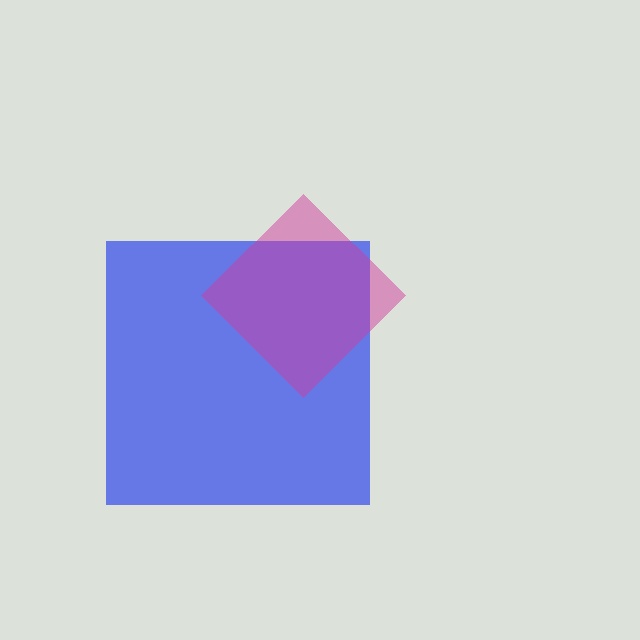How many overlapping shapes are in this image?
There are 2 overlapping shapes in the image.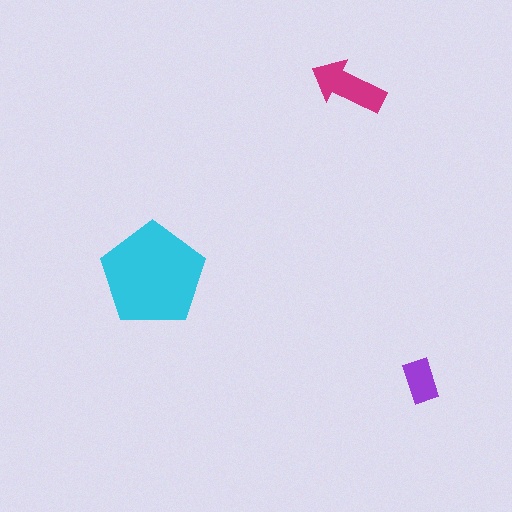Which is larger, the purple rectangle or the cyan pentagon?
The cyan pentagon.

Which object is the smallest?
The purple rectangle.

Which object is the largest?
The cyan pentagon.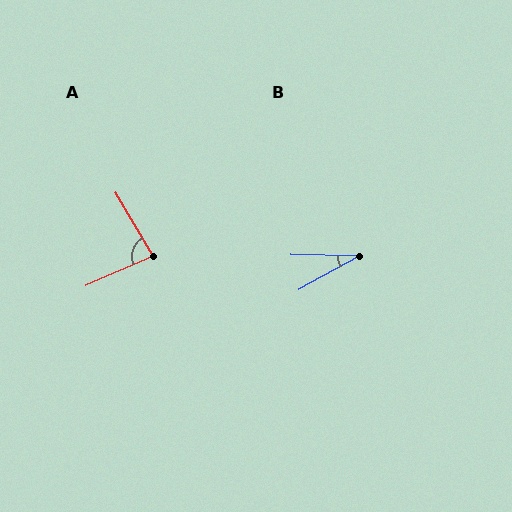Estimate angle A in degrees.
Approximately 84 degrees.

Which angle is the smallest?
B, at approximately 30 degrees.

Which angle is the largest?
A, at approximately 84 degrees.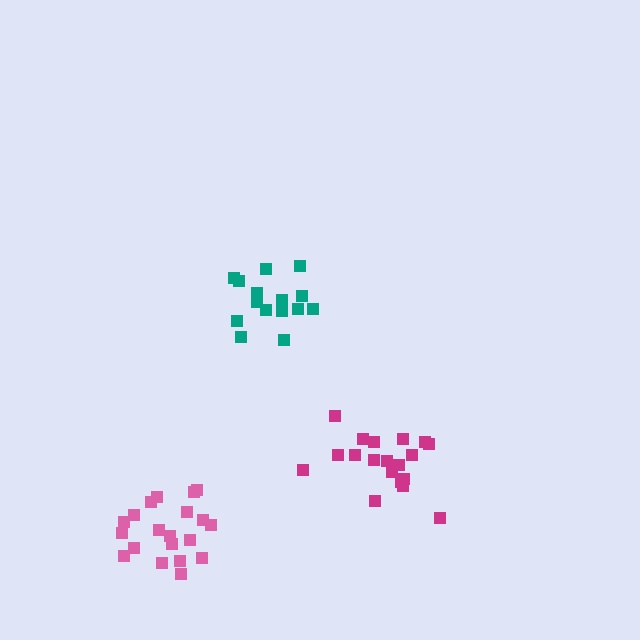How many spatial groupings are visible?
There are 3 spatial groupings.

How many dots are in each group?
Group 1: 15 dots, Group 2: 19 dots, Group 3: 20 dots (54 total).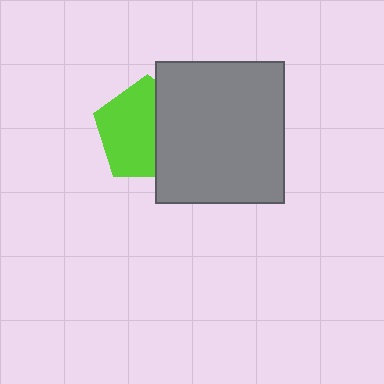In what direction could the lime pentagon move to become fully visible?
The lime pentagon could move left. That would shift it out from behind the gray rectangle entirely.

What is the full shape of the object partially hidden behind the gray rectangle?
The partially hidden object is a lime pentagon.